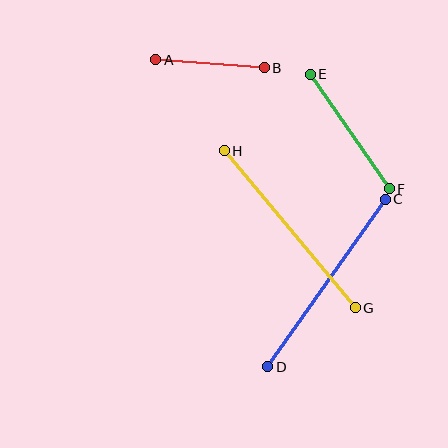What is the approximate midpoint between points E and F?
The midpoint is at approximately (350, 132) pixels.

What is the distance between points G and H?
The distance is approximately 205 pixels.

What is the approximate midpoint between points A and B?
The midpoint is at approximately (210, 64) pixels.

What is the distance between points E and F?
The distance is approximately 139 pixels.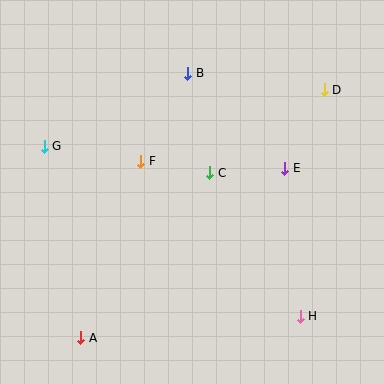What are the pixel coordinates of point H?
Point H is at (300, 316).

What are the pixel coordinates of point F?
Point F is at (141, 161).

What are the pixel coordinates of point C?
Point C is at (210, 173).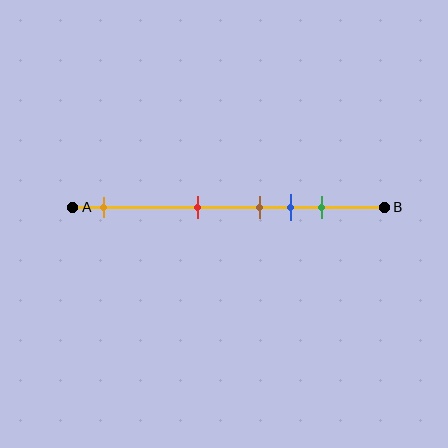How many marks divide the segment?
There are 5 marks dividing the segment.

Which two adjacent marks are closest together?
The brown and blue marks are the closest adjacent pair.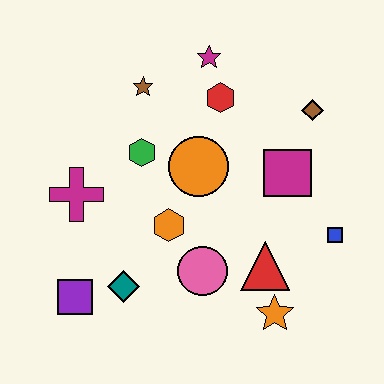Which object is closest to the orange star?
The red triangle is closest to the orange star.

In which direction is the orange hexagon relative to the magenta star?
The orange hexagon is below the magenta star.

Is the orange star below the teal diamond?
Yes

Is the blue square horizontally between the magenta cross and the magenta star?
No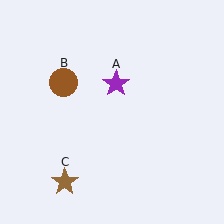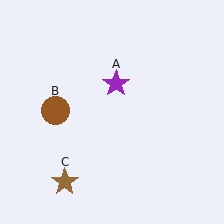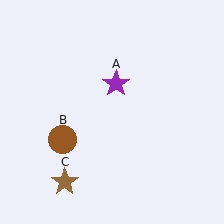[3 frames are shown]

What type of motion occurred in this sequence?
The brown circle (object B) rotated counterclockwise around the center of the scene.